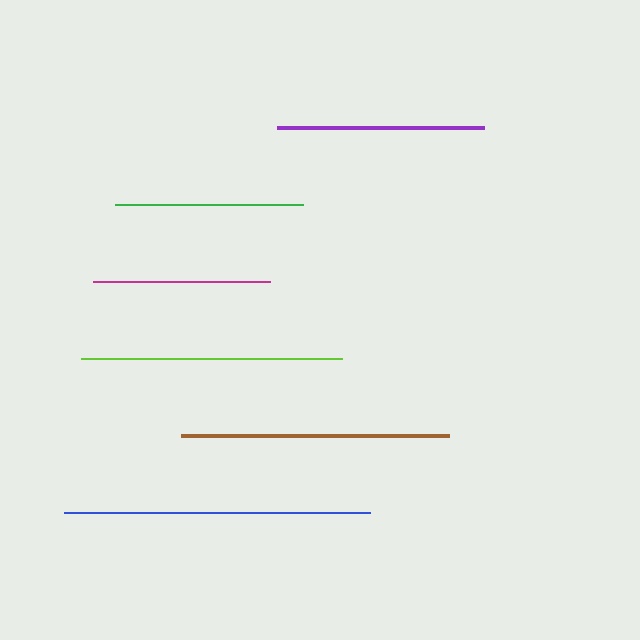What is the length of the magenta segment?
The magenta segment is approximately 177 pixels long.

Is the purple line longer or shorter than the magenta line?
The purple line is longer than the magenta line.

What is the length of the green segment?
The green segment is approximately 188 pixels long.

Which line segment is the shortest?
The magenta line is the shortest at approximately 177 pixels.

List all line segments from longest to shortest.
From longest to shortest: blue, brown, lime, purple, green, magenta.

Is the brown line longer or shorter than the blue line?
The blue line is longer than the brown line.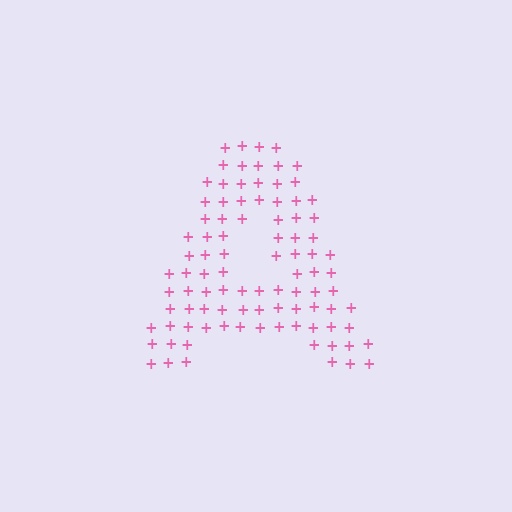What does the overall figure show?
The overall figure shows the letter A.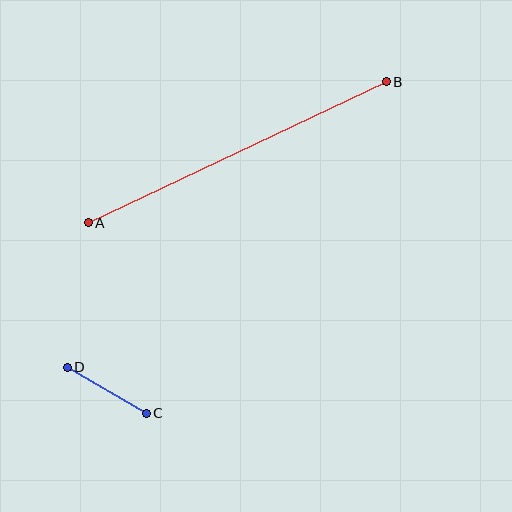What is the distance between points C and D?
The distance is approximately 91 pixels.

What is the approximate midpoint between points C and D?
The midpoint is at approximately (107, 390) pixels.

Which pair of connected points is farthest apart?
Points A and B are farthest apart.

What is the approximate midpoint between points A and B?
The midpoint is at approximately (237, 152) pixels.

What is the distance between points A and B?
The distance is approximately 329 pixels.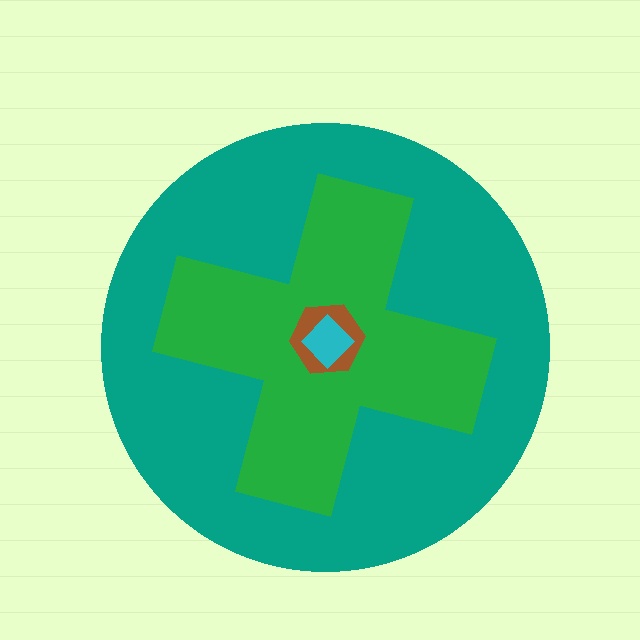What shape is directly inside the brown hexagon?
The cyan diamond.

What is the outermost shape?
The teal circle.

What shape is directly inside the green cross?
The brown hexagon.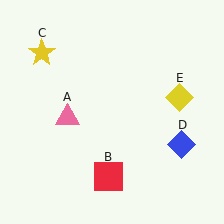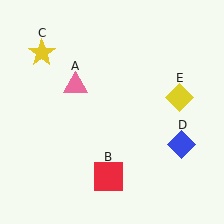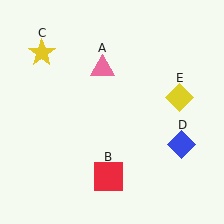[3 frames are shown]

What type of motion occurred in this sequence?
The pink triangle (object A) rotated clockwise around the center of the scene.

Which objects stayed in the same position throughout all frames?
Red square (object B) and yellow star (object C) and blue diamond (object D) and yellow diamond (object E) remained stationary.